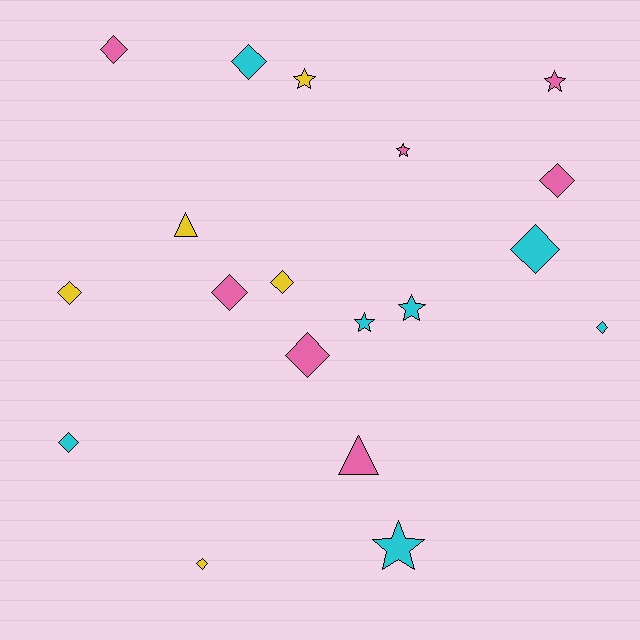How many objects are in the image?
There are 19 objects.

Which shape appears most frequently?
Diamond, with 11 objects.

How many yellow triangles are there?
There is 1 yellow triangle.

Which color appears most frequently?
Pink, with 7 objects.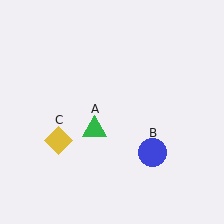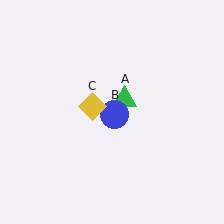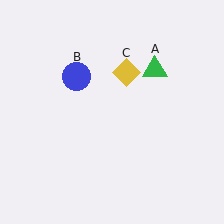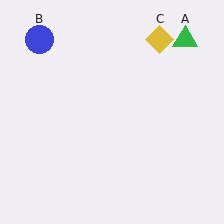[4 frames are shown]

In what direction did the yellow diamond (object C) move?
The yellow diamond (object C) moved up and to the right.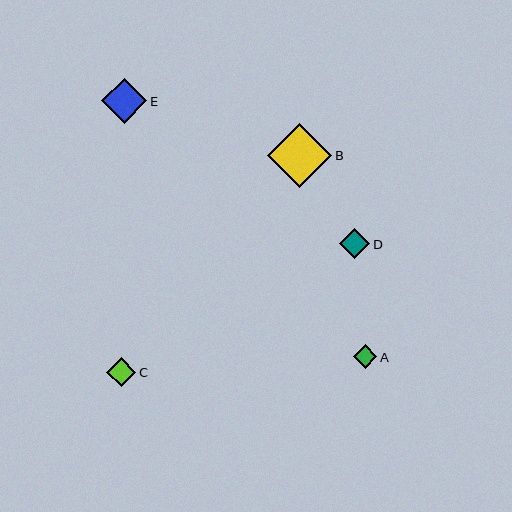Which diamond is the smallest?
Diamond A is the smallest with a size of approximately 24 pixels.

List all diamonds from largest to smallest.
From largest to smallest: B, E, D, C, A.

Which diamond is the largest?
Diamond B is the largest with a size of approximately 64 pixels.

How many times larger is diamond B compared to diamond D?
Diamond B is approximately 2.2 times the size of diamond D.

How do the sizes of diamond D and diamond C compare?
Diamond D and diamond C are approximately the same size.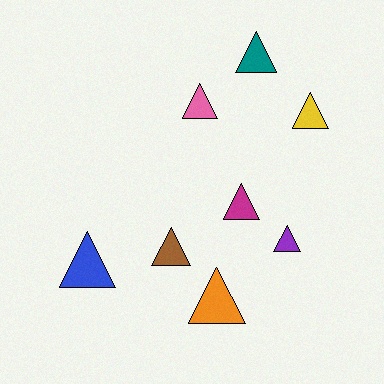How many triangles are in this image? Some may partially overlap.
There are 8 triangles.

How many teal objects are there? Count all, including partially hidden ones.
There is 1 teal object.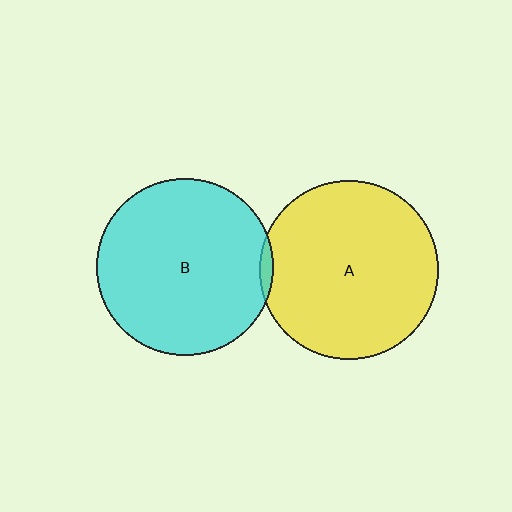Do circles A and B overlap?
Yes.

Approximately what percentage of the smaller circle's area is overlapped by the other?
Approximately 5%.